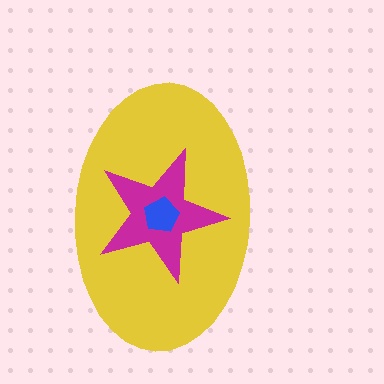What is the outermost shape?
The yellow ellipse.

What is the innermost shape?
The blue pentagon.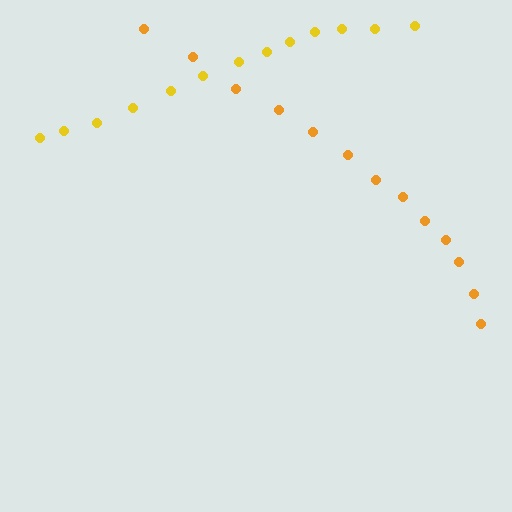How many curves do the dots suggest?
There are 2 distinct paths.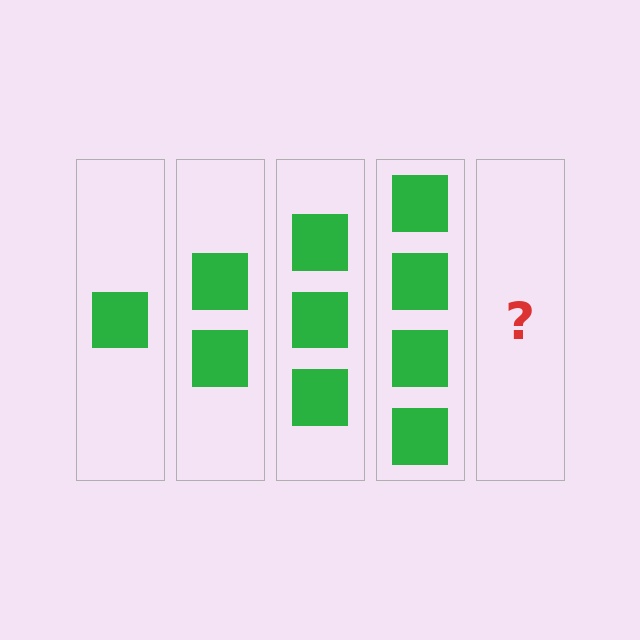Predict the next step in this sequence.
The next step is 5 squares.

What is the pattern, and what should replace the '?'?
The pattern is that each step adds one more square. The '?' should be 5 squares.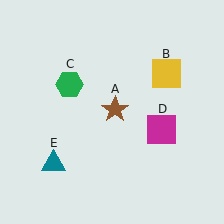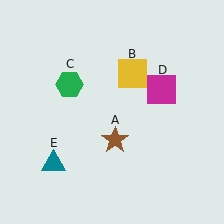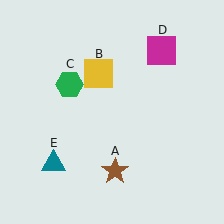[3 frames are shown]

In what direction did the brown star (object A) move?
The brown star (object A) moved down.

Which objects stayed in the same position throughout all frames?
Green hexagon (object C) and teal triangle (object E) remained stationary.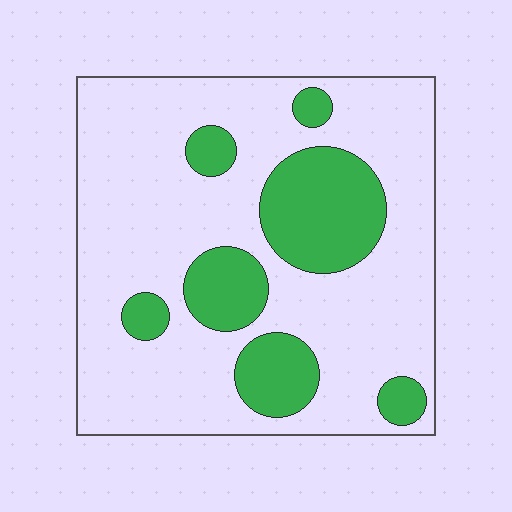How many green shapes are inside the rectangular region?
7.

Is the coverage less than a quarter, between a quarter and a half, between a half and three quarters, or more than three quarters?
Less than a quarter.